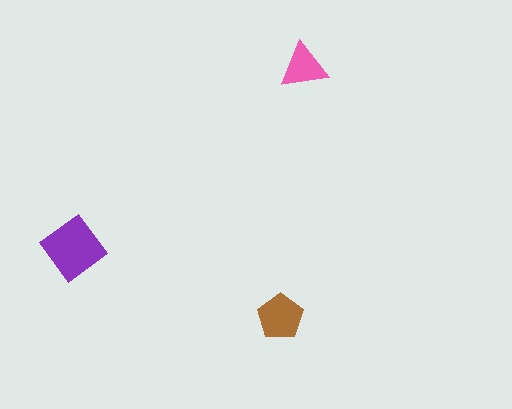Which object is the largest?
The purple diamond.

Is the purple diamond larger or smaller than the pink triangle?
Larger.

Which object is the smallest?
The pink triangle.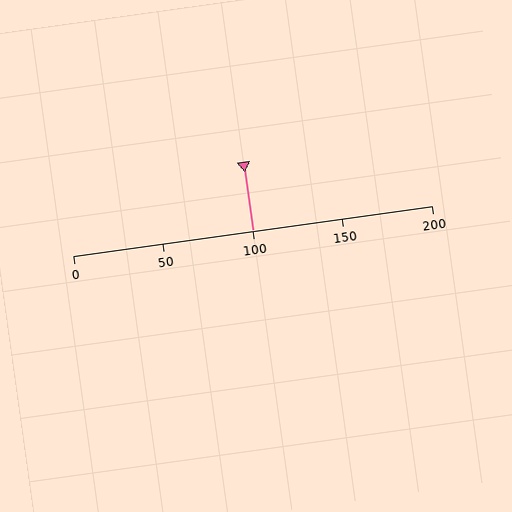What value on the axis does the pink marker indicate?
The marker indicates approximately 100.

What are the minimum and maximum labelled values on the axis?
The axis runs from 0 to 200.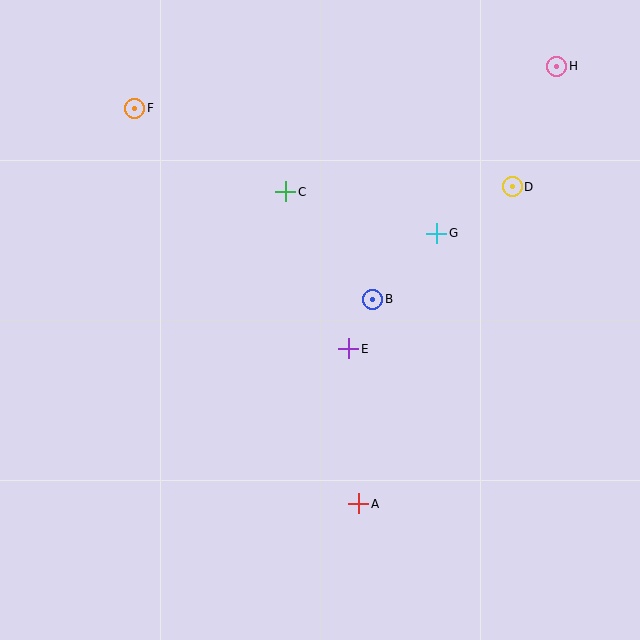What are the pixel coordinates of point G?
Point G is at (437, 233).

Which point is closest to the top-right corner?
Point H is closest to the top-right corner.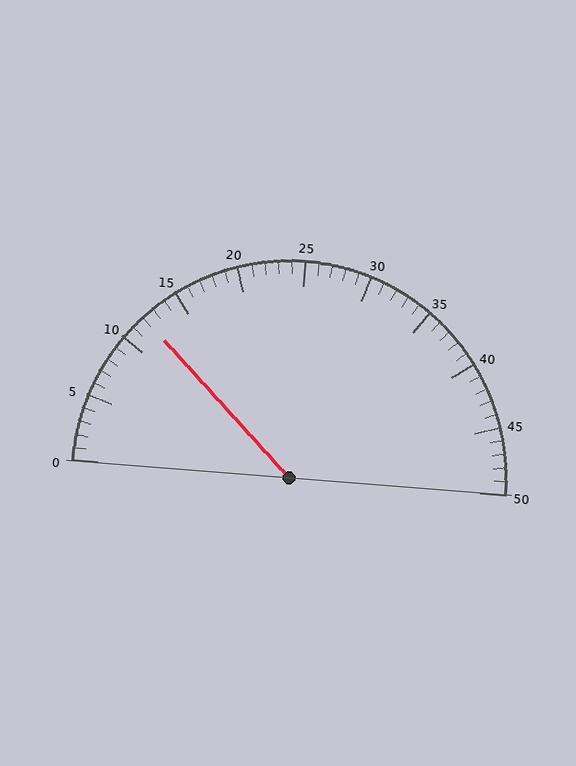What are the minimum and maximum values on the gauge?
The gauge ranges from 0 to 50.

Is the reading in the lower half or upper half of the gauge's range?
The reading is in the lower half of the range (0 to 50).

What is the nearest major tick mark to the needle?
The nearest major tick mark is 10.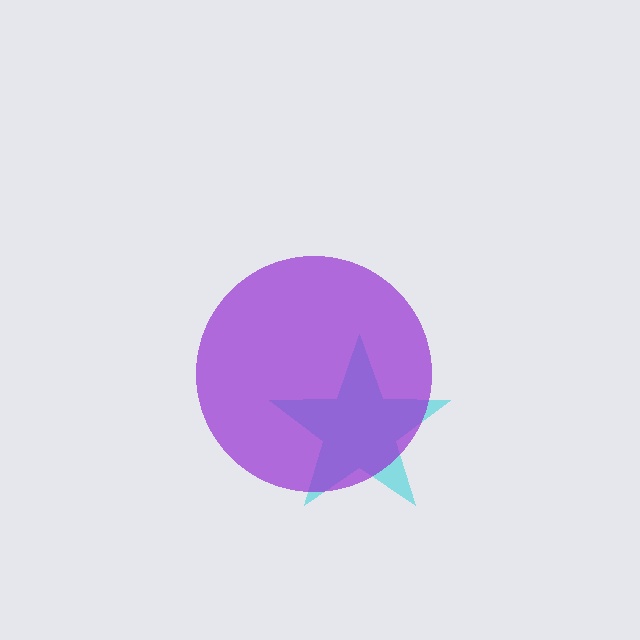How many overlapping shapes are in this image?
There are 2 overlapping shapes in the image.